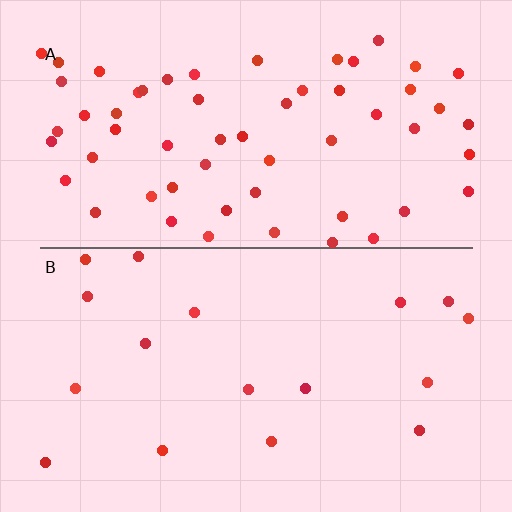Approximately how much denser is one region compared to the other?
Approximately 3.4× — region A over region B.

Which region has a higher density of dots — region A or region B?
A (the top).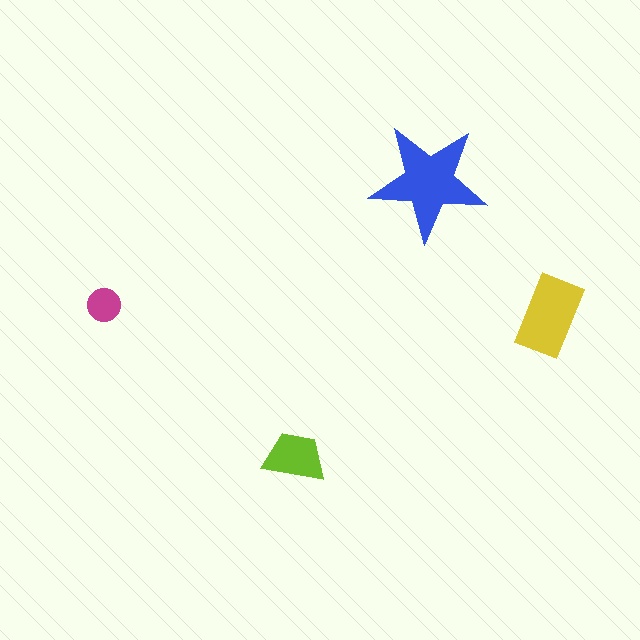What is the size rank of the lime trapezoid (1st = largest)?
3rd.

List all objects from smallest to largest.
The magenta circle, the lime trapezoid, the yellow rectangle, the blue star.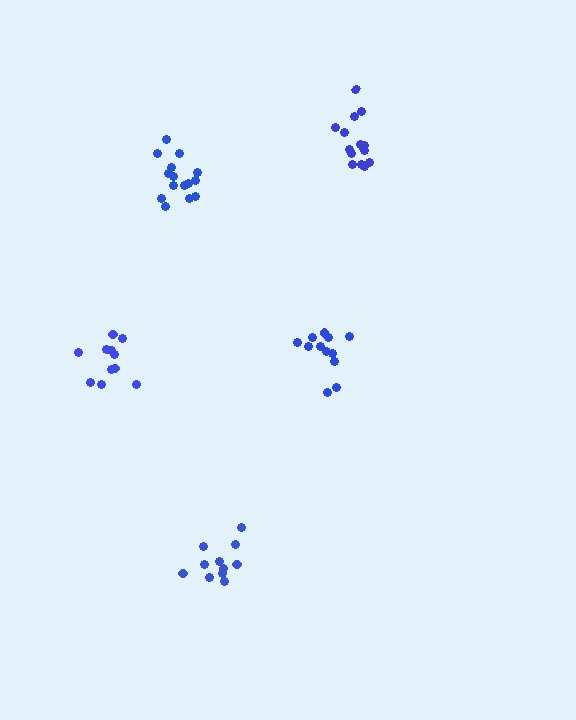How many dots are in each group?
Group 1: 15 dots, Group 2: 11 dots, Group 3: 11 dots, Group 4: 12 dots, Group 5: 15 dots (64 total).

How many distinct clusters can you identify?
There are 5 distinct clusters.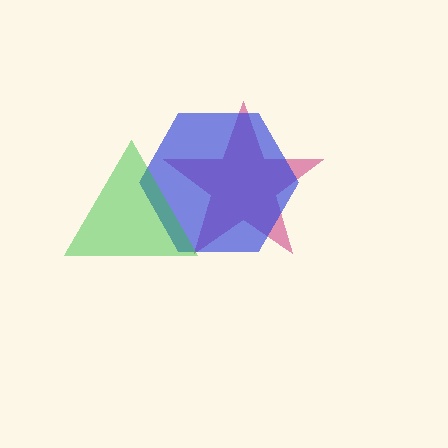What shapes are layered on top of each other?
The layered shapes are: a magenta star, a blue hexagon, a green triangle.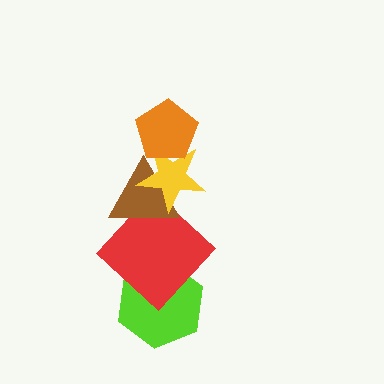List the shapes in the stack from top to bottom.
From top to bottom: the orange pentagon, the yellow star, the brown triangle, the red diamond, the lime hexagon.